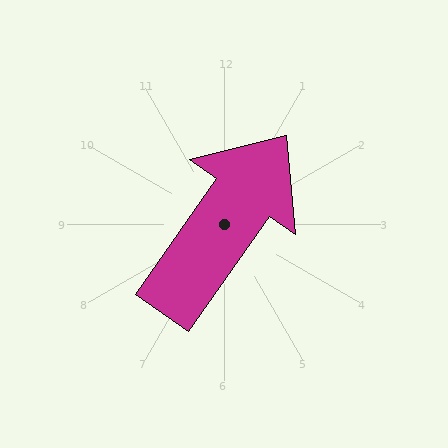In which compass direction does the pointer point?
Northeast.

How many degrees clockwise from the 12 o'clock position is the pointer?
Approximately 35 degrees.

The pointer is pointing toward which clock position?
Roughly 1 o'clock.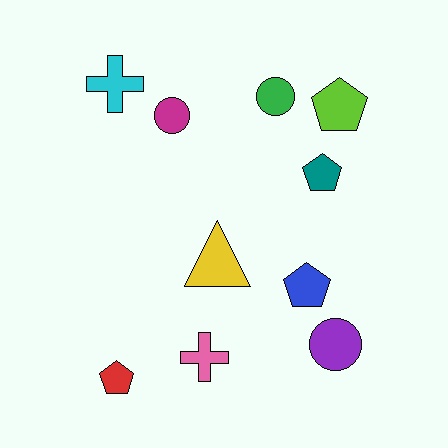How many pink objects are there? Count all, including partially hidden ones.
There is 1 pink object.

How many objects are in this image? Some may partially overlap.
There are 10 objects.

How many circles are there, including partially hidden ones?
There are 3 circles.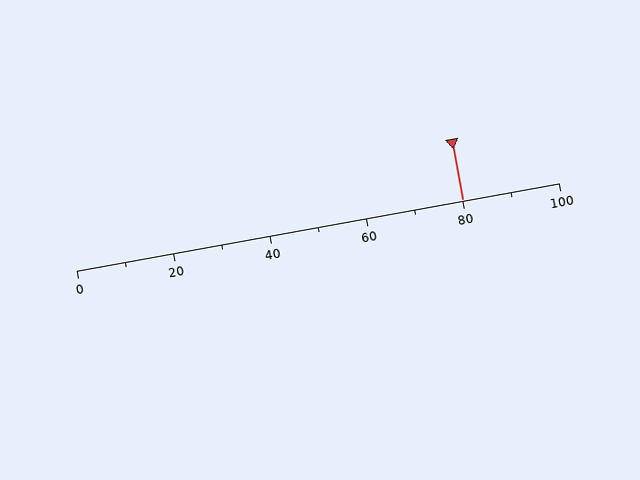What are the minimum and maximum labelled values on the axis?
The axis runs from 0 to 100.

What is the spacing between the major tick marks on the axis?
The major ticks are spaced 20 apart.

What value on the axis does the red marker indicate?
The marker indicates approximately 80.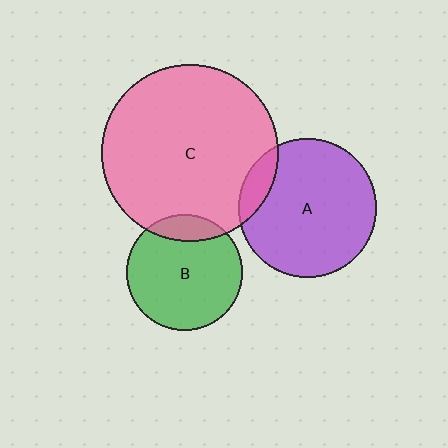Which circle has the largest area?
Circle C (pink).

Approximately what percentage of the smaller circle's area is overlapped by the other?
Approximately 10%.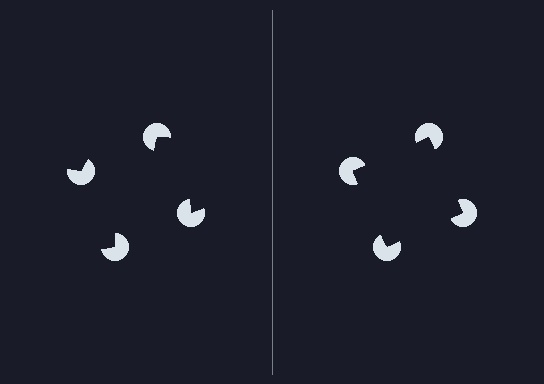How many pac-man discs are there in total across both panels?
8 — 4 on each side.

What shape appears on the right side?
An illusory square.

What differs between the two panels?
The pac-man discs are positioned identically on both sides; only the wedge orientations differ. On the right they align to a square; on the left they are misaligned.